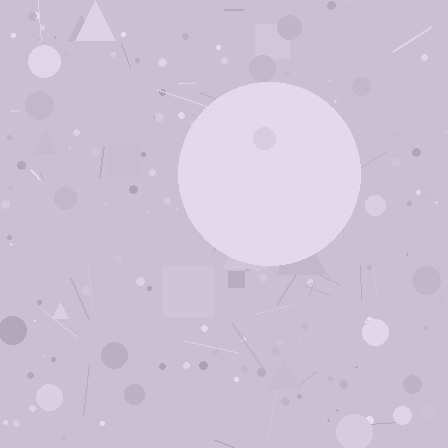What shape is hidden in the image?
A circle is hidden in the image.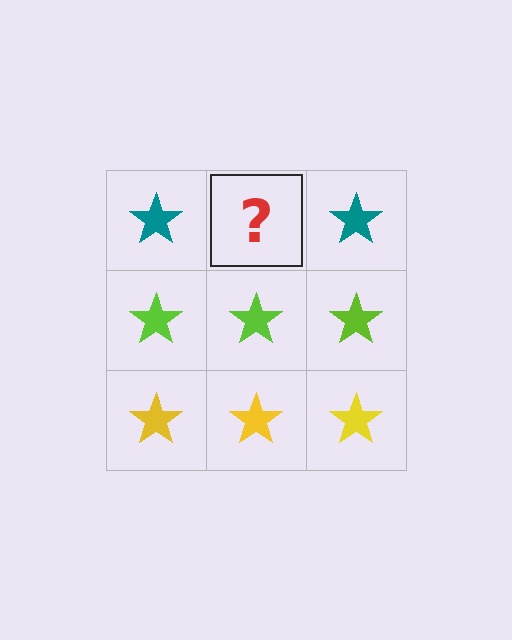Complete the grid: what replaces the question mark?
The question mark should be replaced with a teal star.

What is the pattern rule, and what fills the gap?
The rule is that each row has a consistent color. The gap should be filled with a teal star.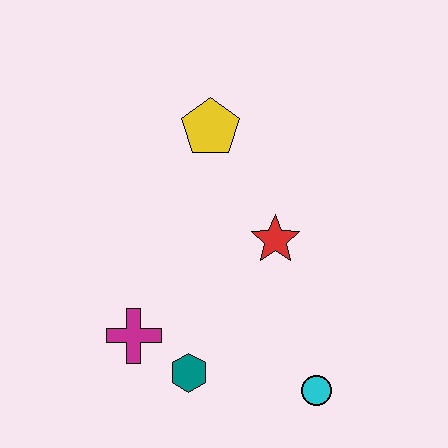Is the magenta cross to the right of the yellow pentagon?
No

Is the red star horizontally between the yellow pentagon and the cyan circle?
Yes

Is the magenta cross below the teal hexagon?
No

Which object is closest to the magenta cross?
The teal hexagon is closest to the magenta cross.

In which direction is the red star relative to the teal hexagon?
The red star is above the teal hexagon.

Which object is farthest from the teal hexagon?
The yellow pentagon is farthest from the teal hexagon.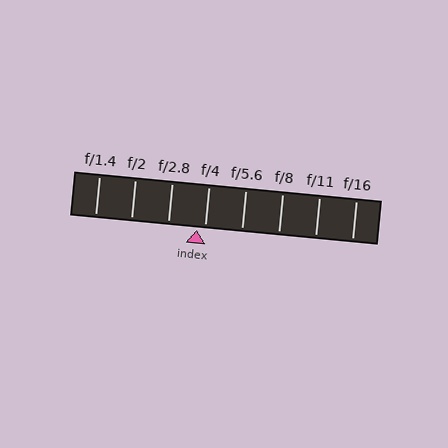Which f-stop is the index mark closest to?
The index mark is closest to f/4.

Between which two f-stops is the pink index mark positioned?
The index mark is between f/2.8 and f/4.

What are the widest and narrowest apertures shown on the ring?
The widest aperture shown is f/1.4 and the narrowest is f/16.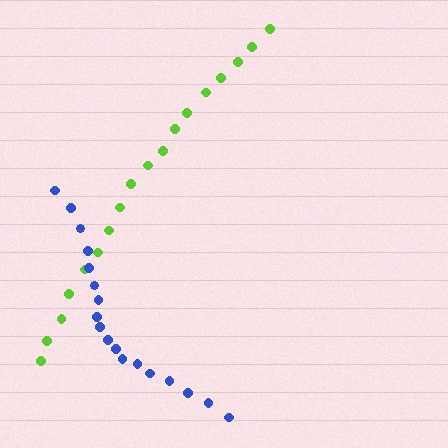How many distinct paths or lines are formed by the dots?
There are 2 distinct paths.